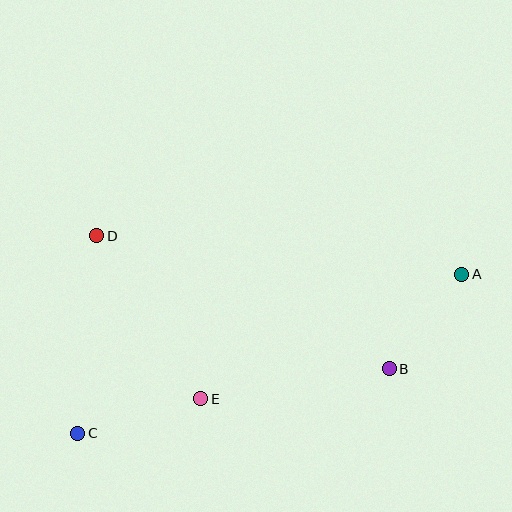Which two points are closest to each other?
Points A and B are closest to each other.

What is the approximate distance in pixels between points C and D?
The distance between C and D is approximately 198 pixels.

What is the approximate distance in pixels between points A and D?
The distance between A and D is approximately 367 pixels.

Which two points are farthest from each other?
Points A and C are farthest from each other.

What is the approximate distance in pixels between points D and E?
The distance between D and E is approximately 193 pixels.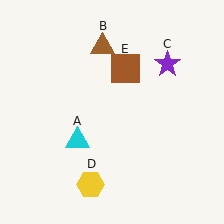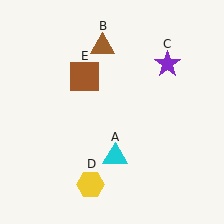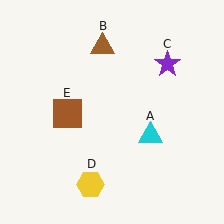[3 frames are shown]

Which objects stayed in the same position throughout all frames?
Brown triangle (object B) and purple star (object C) and yellow hexagon (object D) remained stationary.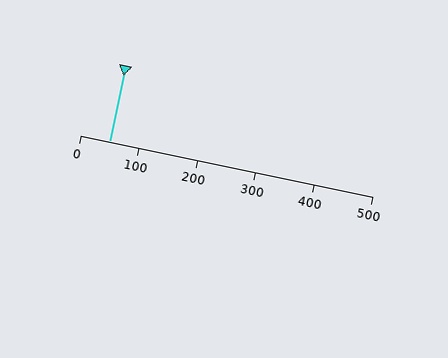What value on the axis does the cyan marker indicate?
The marker indicates approximately 50.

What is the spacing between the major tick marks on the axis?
The major ticks are spaced 100 apart.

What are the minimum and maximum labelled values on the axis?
The axis runs from 0 to 500.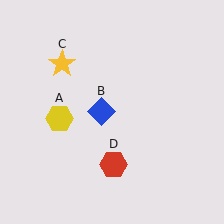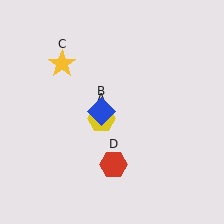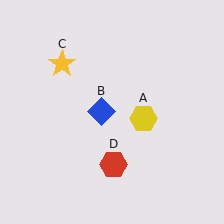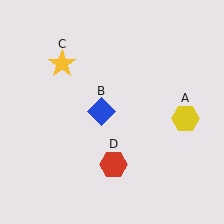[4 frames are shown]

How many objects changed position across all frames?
1 object changed position: yellow hexagon (object A).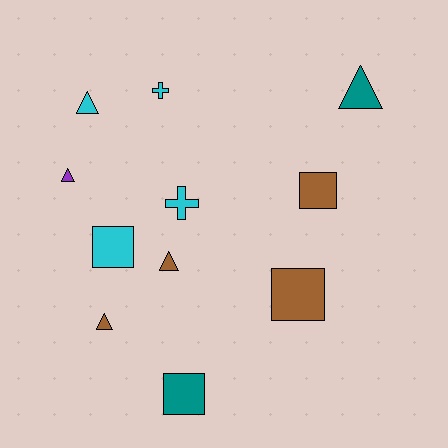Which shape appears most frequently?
Triangle, with 5 objects.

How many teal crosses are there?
There are no teal crosses.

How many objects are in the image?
There are 11 objects.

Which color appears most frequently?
Brown, with 4 objects.